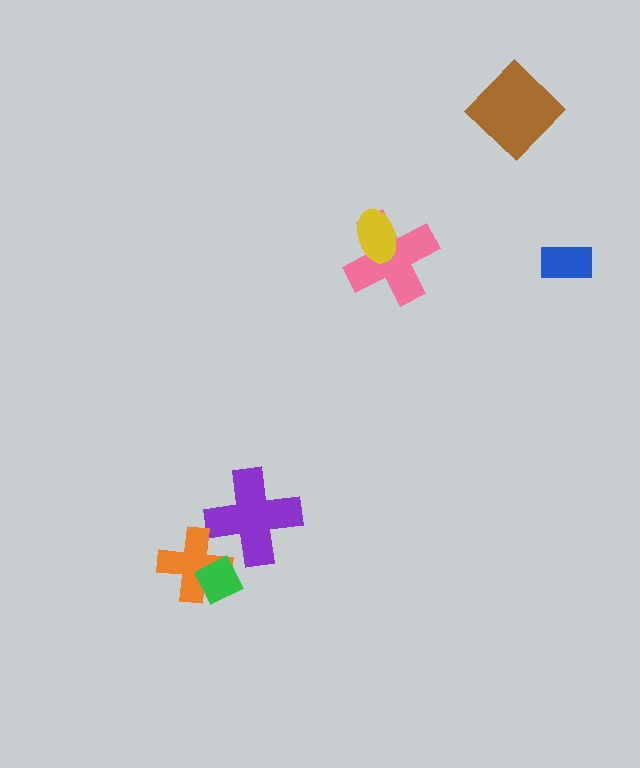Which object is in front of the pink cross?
The yellow ellipse is in front of the pink cross.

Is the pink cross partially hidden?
Yes, it is partially covered by another shape.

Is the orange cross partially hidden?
Yes, it is partially covered by another shape.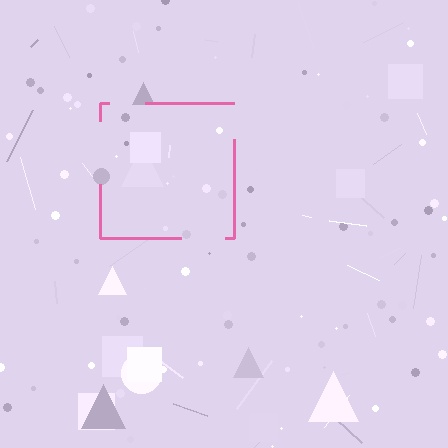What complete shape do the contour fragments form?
The contour fragments form a square.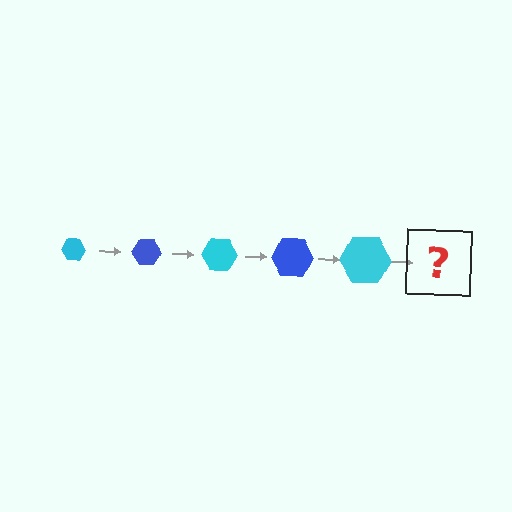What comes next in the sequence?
The next element should be a blue hexagon, larger than the previous one.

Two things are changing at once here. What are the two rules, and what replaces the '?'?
The two rules are that the hexagon grows larger each step and the color cycles through cyan and blue. The '?' should be a blue hexagon, larger than the previous one.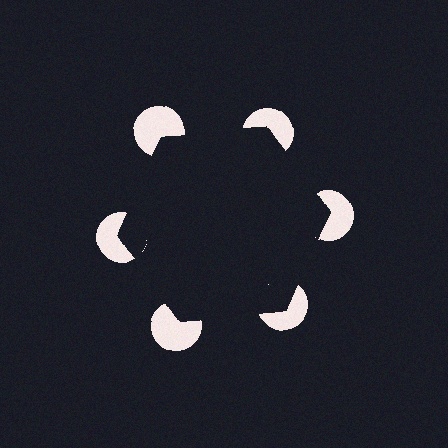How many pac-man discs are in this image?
There are 6 — one at each vertex of the illusory hexagon.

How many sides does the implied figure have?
6 sides.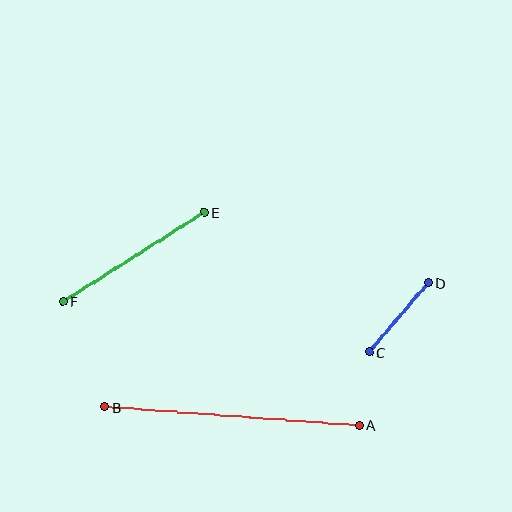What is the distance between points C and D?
The distance is approximately 91 pixels.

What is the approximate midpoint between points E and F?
The midpoint is at approximately (133, 257) pixels.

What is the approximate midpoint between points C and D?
The midpoint is at approximately (398, 317) pixels.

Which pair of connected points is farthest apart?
Points A and B are farthest apart.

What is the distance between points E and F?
The distance is approximately 167 pixels.